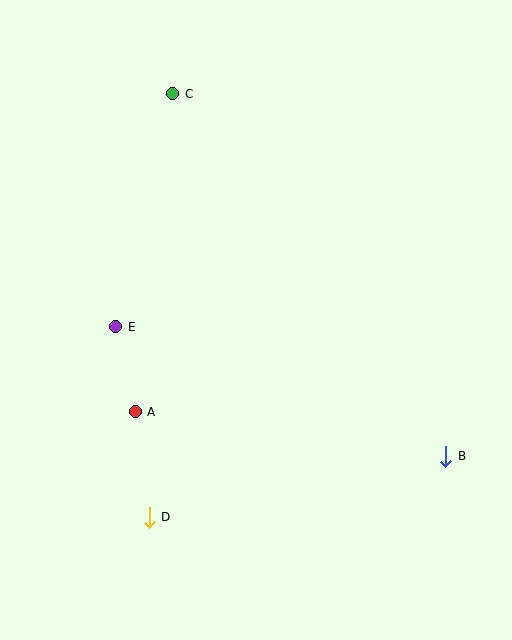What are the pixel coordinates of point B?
Point B is at (446, 456).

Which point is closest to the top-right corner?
Point C is closest to the top-right corner.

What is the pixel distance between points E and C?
The distance between E and C is 240 pixels.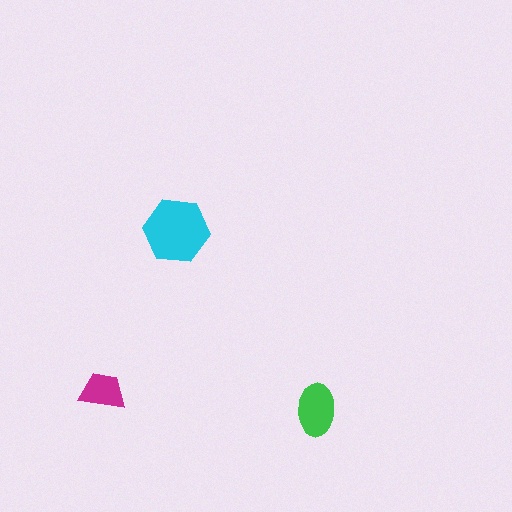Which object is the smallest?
The magenta trapezoid.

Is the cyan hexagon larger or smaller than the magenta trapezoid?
Larger.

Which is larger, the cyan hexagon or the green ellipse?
The cyan hexagon.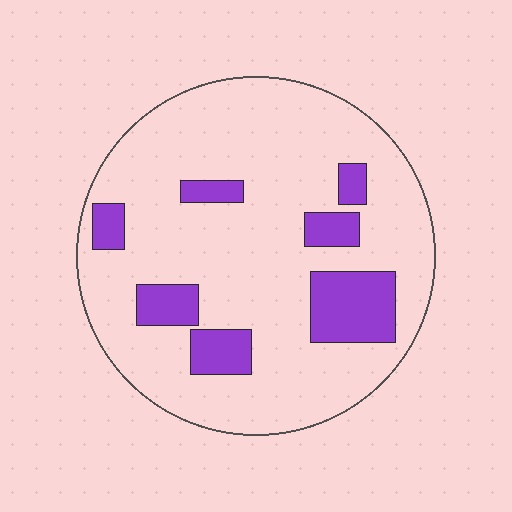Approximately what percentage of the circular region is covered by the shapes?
Approximately 20%.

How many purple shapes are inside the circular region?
7.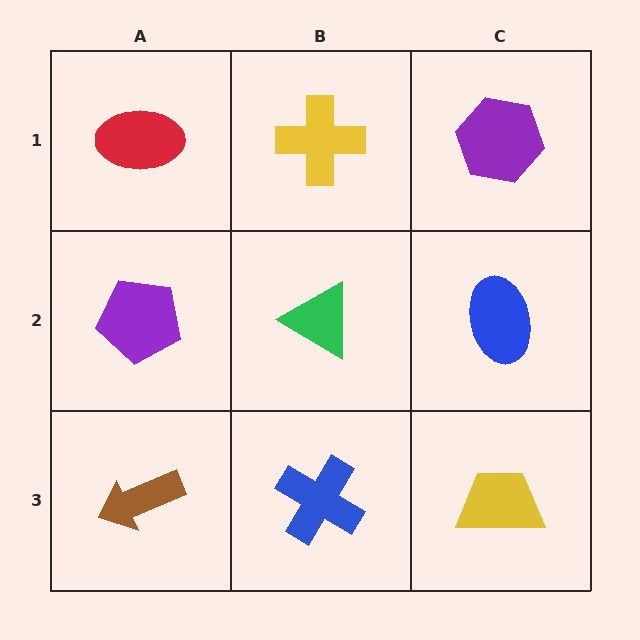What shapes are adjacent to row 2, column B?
A yellow cross (row 1, column B), a blue cross (row 3, column B), a purple pentagon (row 2, column A), a blue ellipse (row 2, column C).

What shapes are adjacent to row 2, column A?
A red ellipse (row 1, column A), a brown arrow (row 3, column A), a green triangle (row 2, column B).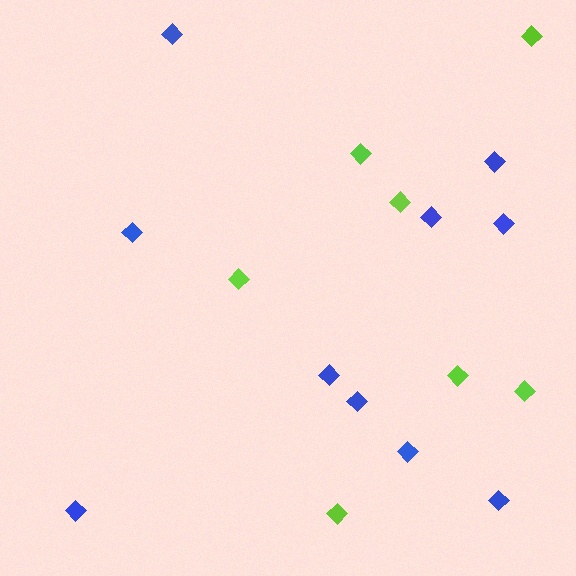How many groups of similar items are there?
There are 2 groups: one group of lime diamonds (7) and one group of blue diamonds (10).